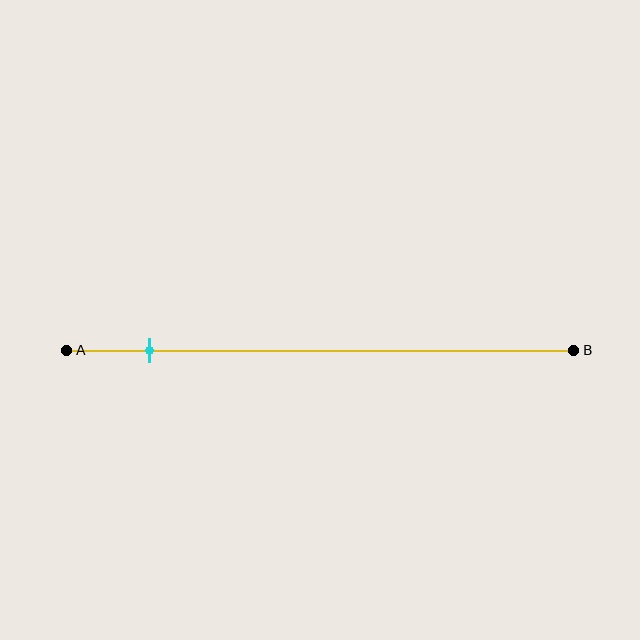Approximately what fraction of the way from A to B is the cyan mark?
The cyan mark is approximately 15% of the way from A to B.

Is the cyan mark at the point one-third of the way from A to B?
No, the mark is at about 15% from A, not at the 33% one-third point.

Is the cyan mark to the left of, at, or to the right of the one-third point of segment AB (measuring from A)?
The cyan mark is to the left of the one-third point of segment AB.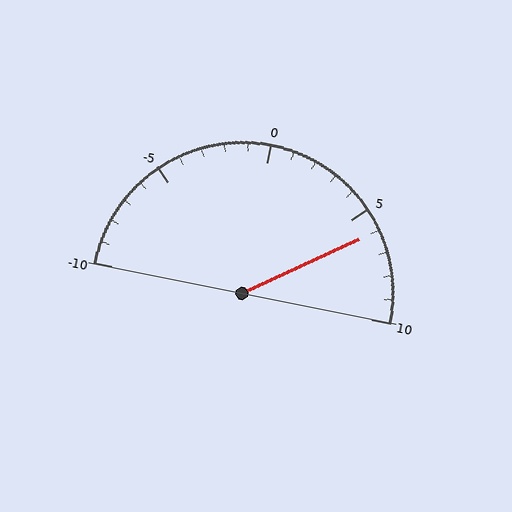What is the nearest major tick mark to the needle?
The nearest major tick mark is 5.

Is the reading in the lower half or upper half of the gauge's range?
The reading is in the upper half of the range (-10 to 10).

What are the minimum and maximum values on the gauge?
The gauge ranges from -10 to 10.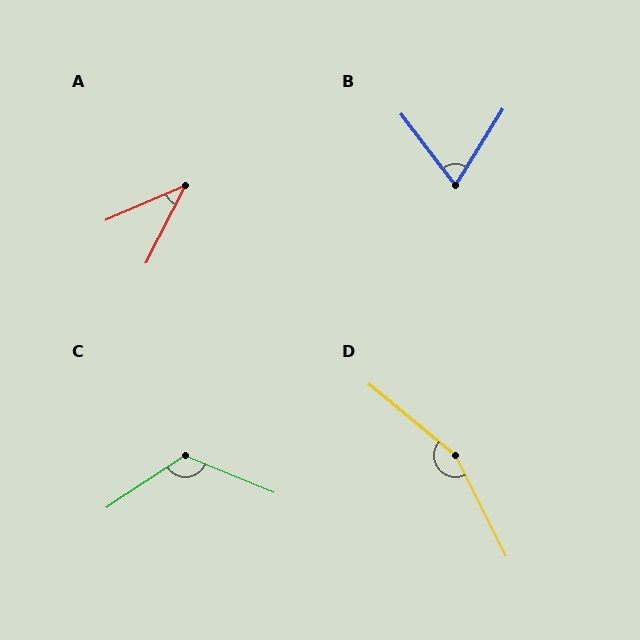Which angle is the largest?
D, at approximately 156 degrees.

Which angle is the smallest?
A, at approximately 39 degrees.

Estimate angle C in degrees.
Approximately 124 degrees.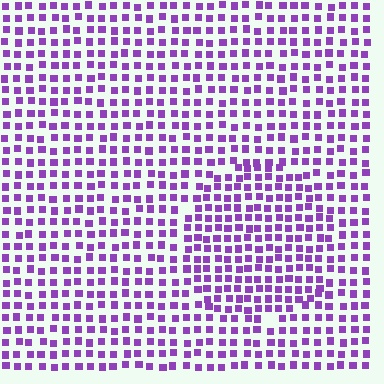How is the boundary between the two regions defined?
The boundary is defined by a change in element density (approximately 1.4x ratio). All elements are the same color, size, and shape.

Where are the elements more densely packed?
The elements are more densely packed inside the circle boundary.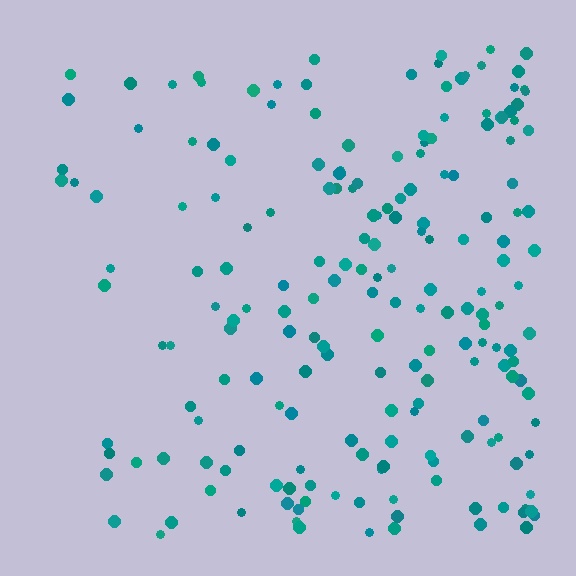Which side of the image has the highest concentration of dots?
The right.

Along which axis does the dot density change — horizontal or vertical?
Horizontal.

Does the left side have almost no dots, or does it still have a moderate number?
Still a moderate number, just noticeably fewer than the right.